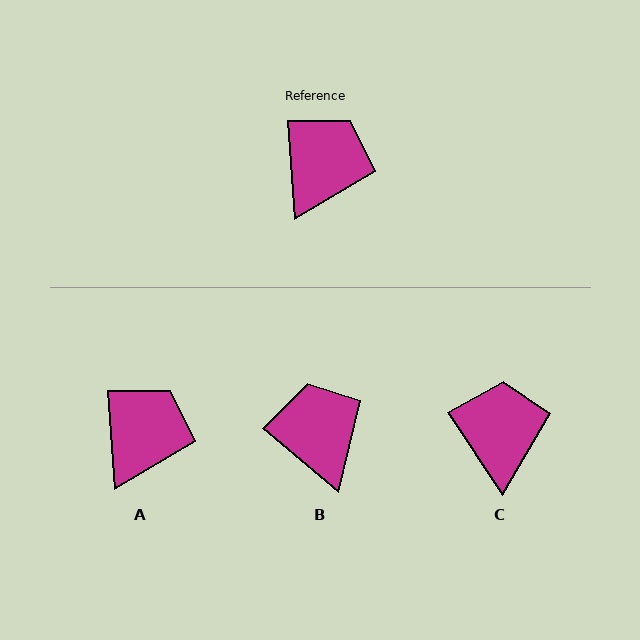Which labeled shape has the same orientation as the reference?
A.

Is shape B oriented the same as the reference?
No, it is off by about 46 degrees.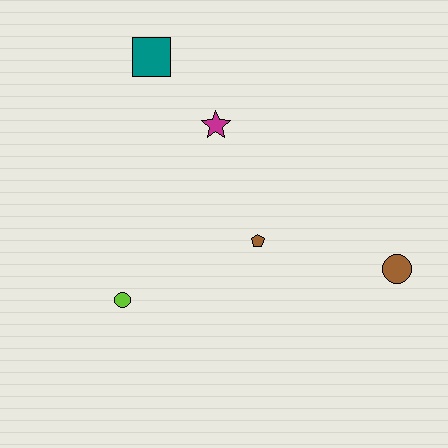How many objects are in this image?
There are 5 objects.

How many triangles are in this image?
There are no triangles.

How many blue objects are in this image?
There are no blue objects.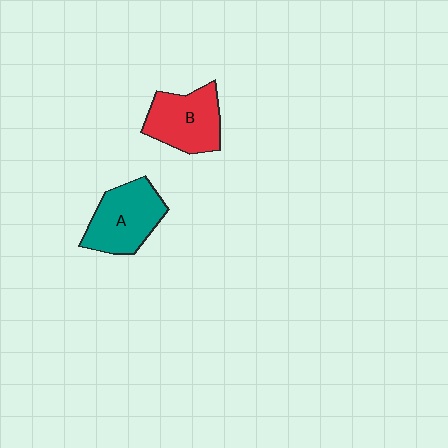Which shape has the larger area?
Shape A (teal).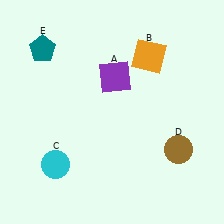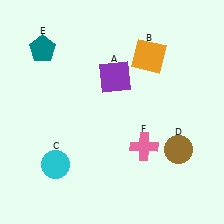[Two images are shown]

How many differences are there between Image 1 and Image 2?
There is 1 difference between the two images.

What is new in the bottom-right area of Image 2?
A pink cross (F) was added in the bottom-right area of Image 2.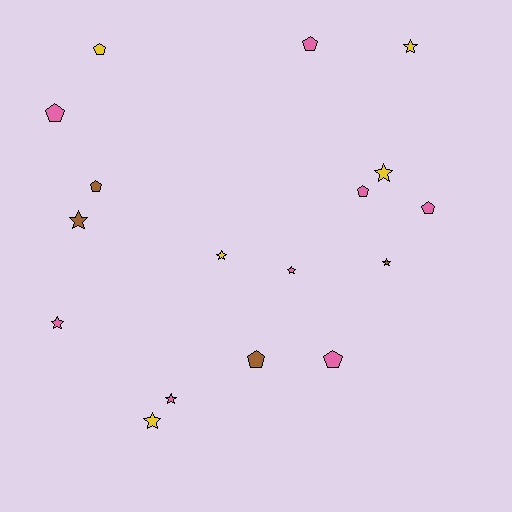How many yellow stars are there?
There are 4 yellow stars.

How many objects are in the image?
There are 17 objects.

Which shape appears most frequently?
Star, with 9 objects.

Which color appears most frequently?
Pink, with 8 objects.